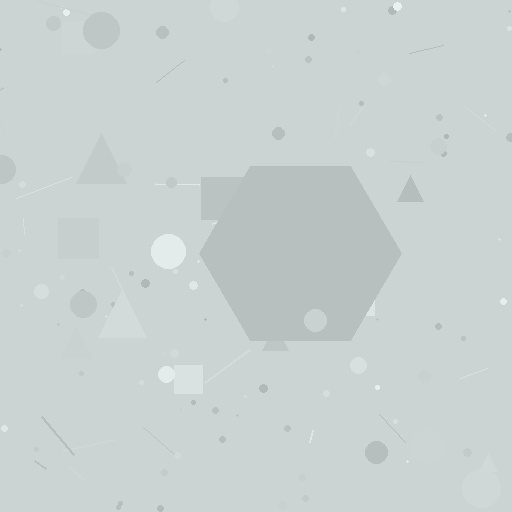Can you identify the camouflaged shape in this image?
The camouflaged shape is a hexagon.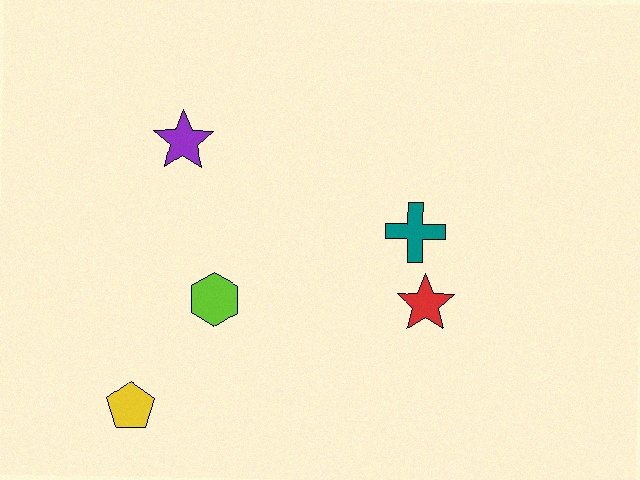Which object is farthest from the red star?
The yellow pentagon is farthest from the red star.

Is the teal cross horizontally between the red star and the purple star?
Yes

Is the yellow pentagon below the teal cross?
Yes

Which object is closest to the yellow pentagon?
The lime hexagon is closest to the yellow pentagon.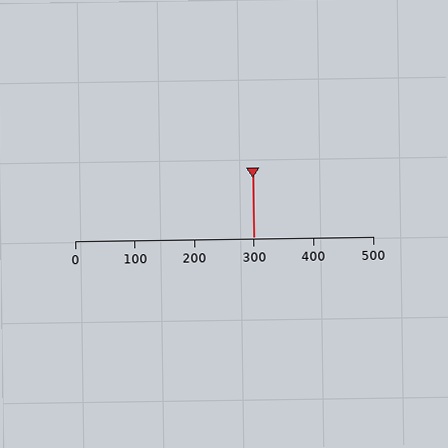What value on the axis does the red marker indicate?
The marker indicates approximately 300.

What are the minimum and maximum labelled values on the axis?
The axis runs from 0 to 500.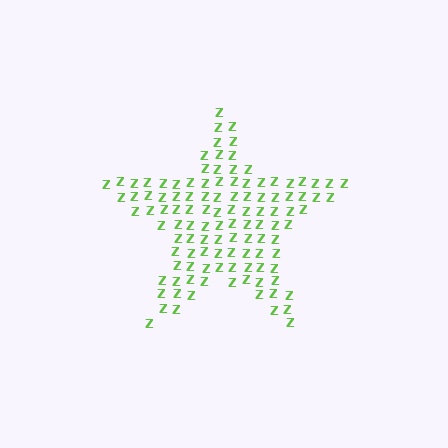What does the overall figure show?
The overall figure shows a star.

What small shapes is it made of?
It is made of small letter Z's.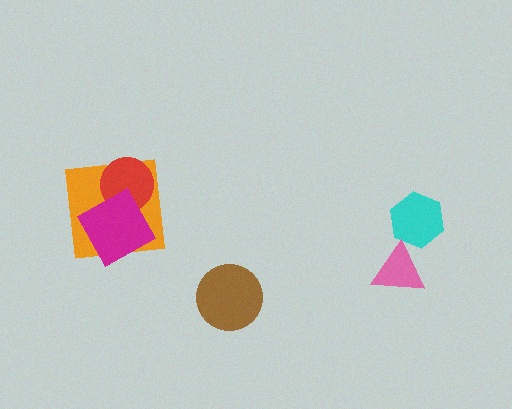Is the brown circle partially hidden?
No, no other shape covers it.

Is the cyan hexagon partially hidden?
Yes, it is partially covered by another shape.